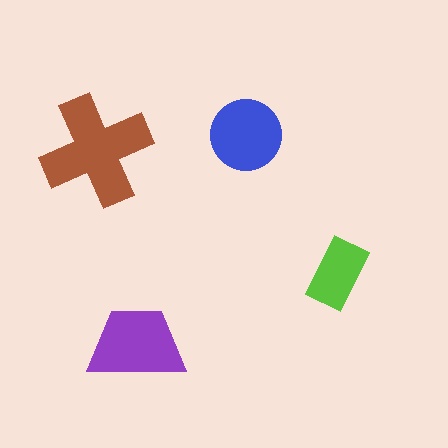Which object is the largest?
The brown cross.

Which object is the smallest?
The lime rectangle.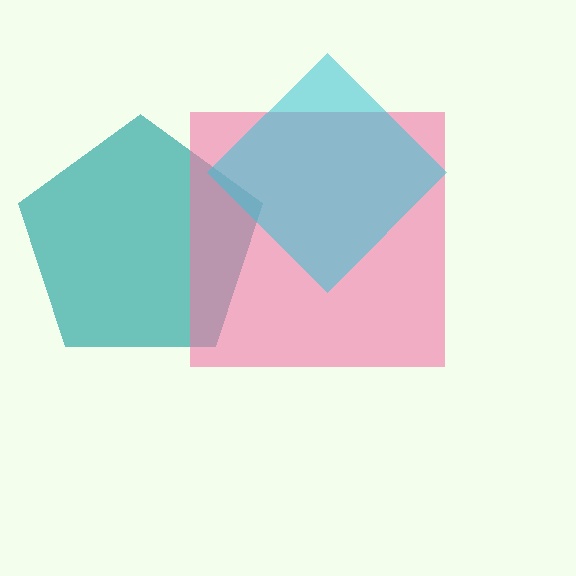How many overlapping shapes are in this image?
There are 3 overlapping shapes in the image.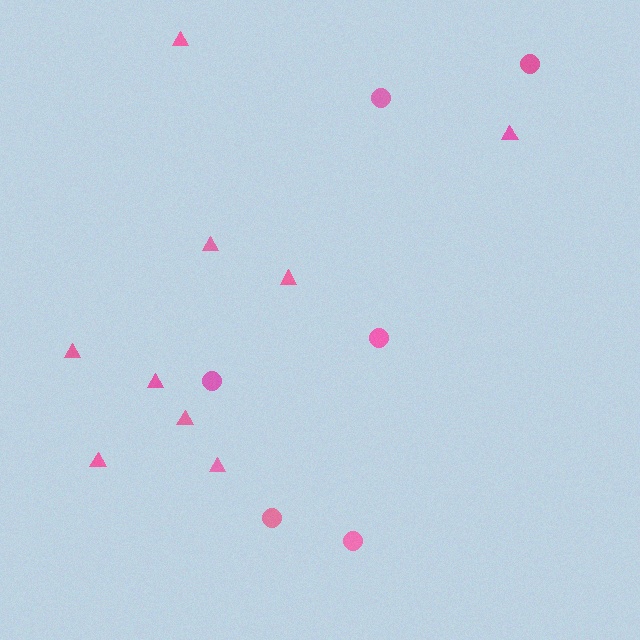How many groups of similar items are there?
There are 2 groups: one group of triangles (9) and one group of circles (6).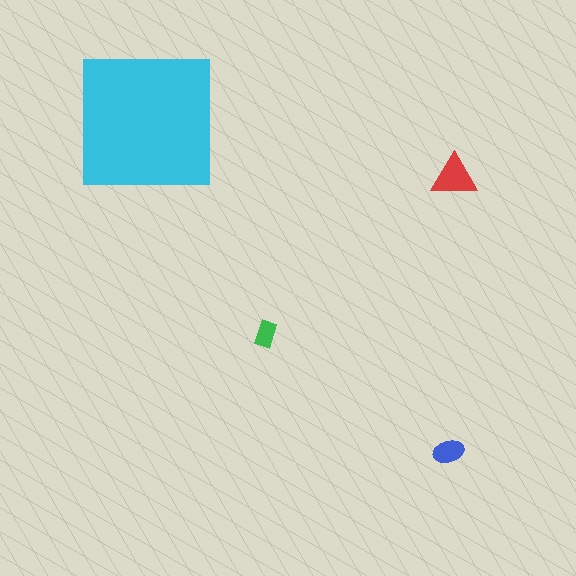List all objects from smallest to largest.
The green rectangle, the blue ellipse, the red triangle, the cyan square.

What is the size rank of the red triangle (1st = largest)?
2nd.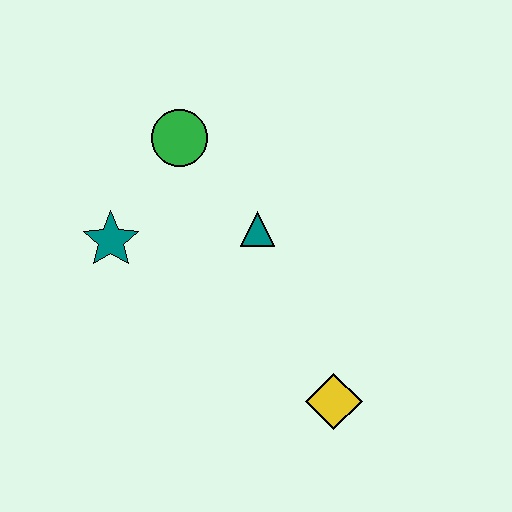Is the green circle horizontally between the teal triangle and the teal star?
Yes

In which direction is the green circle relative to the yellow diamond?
The green circle is above the yellow diamond.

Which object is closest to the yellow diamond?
The teal triangle is closest to the yellow diamond.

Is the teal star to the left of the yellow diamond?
Yes